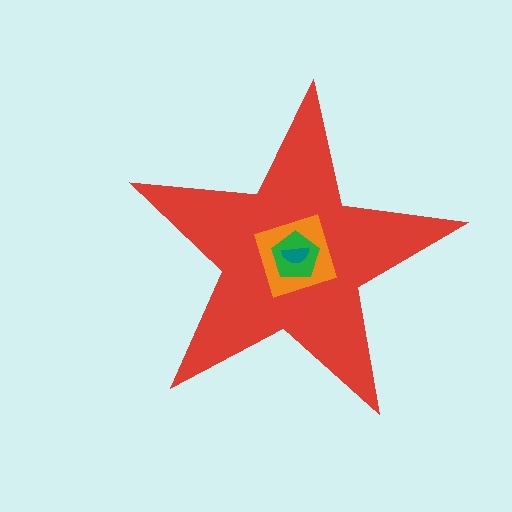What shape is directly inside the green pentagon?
The teal semicircle.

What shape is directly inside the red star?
The orange diamond.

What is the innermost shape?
The teal semicircle.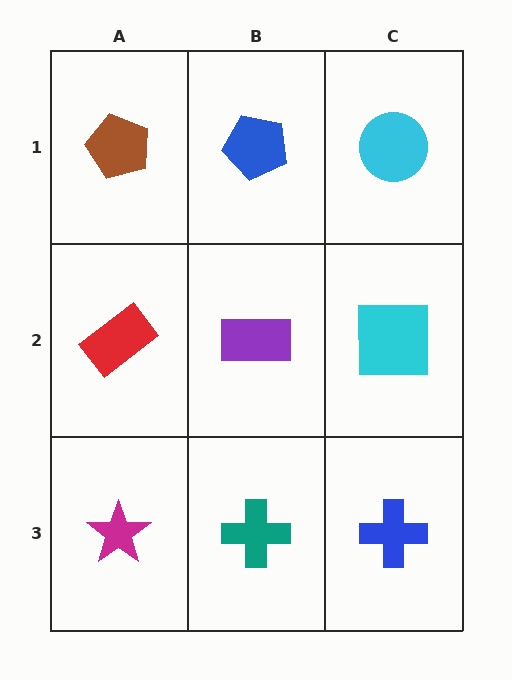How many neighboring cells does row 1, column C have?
2.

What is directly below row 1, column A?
A red rectangle.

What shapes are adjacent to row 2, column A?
A brown pentagon (row 1, column A), a magenta star (row 3, column A), a purple rectangle (row 2, column B).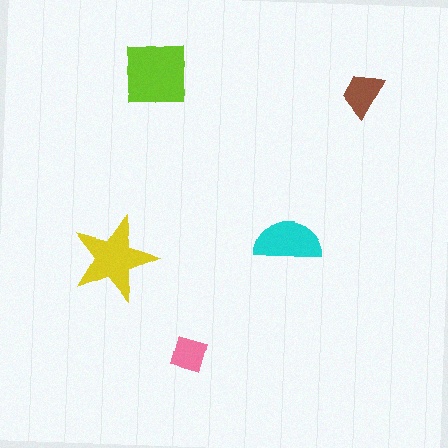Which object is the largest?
The lime square.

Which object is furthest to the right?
The brown trapezoid is rightmost.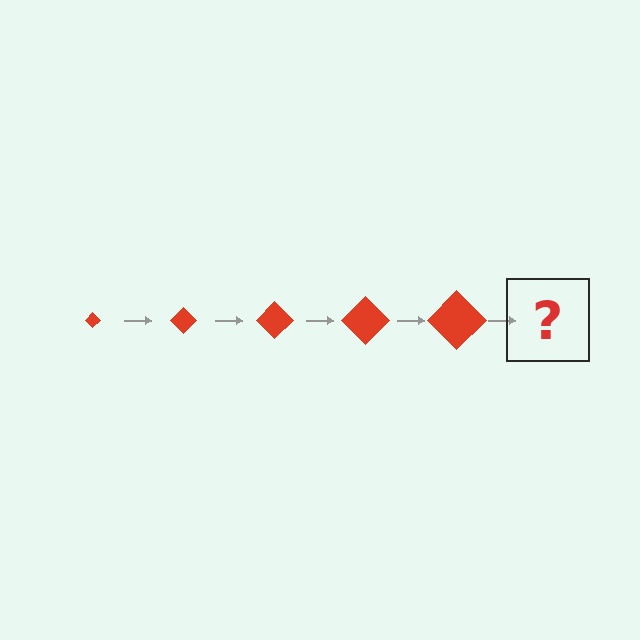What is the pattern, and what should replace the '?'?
The pattern is that the diamond gets progressively larger each step. The '?' should be a red diamond, larger than the previous one.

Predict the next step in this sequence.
The next step is a red diamond, larger than the previous one.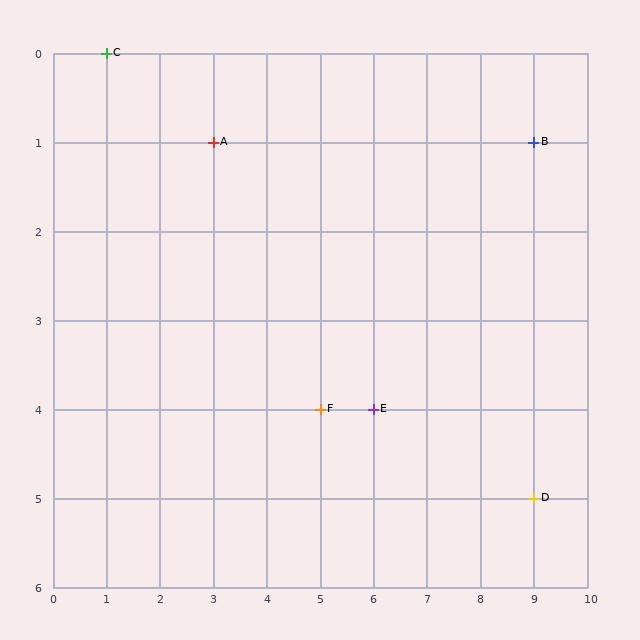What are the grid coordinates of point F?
Point F is at grid coordinates (5, 4).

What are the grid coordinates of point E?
Point E is at grid coordinates (6, 4).